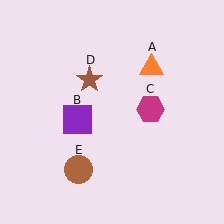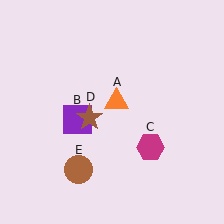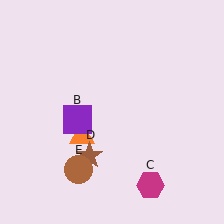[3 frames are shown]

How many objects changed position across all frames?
3 objects changed position: orange triangle (object A), magenta hexagon (object C), brown star (object D).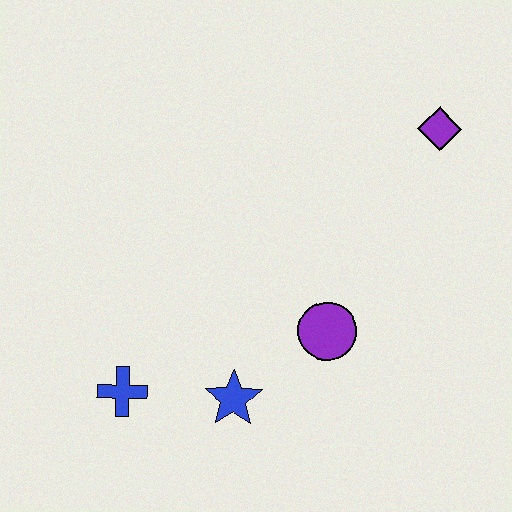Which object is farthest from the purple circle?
The purple diamond is farthest from the purple circle.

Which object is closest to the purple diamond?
The purple circle is closest to the purple diamond.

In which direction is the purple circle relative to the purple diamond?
The purple circle is below the purple diamond.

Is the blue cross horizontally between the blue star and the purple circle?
No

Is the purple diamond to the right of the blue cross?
Yes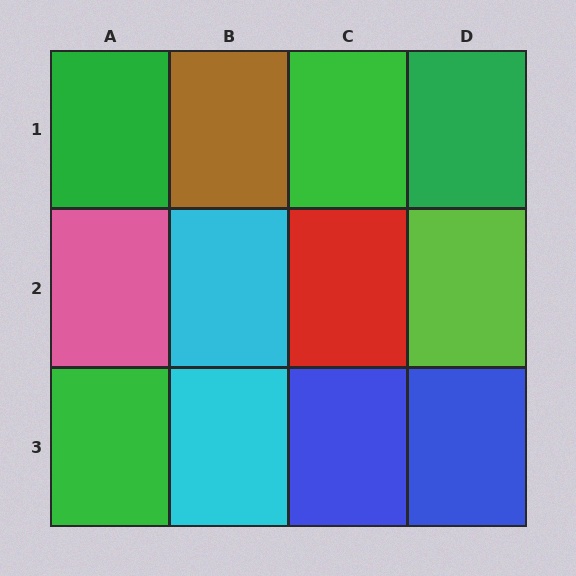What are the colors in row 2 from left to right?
Pink, cyan, red, lime.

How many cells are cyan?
2 cells are cyan.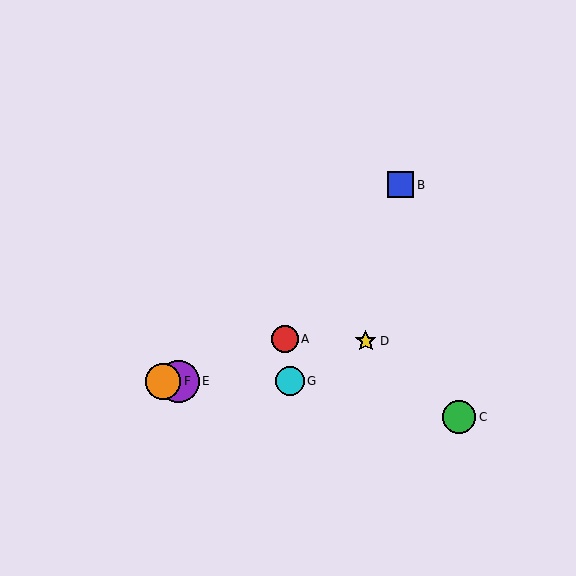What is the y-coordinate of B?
Object B is at y≈185.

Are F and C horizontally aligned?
No, F is at y≈381 and C is at y≈417.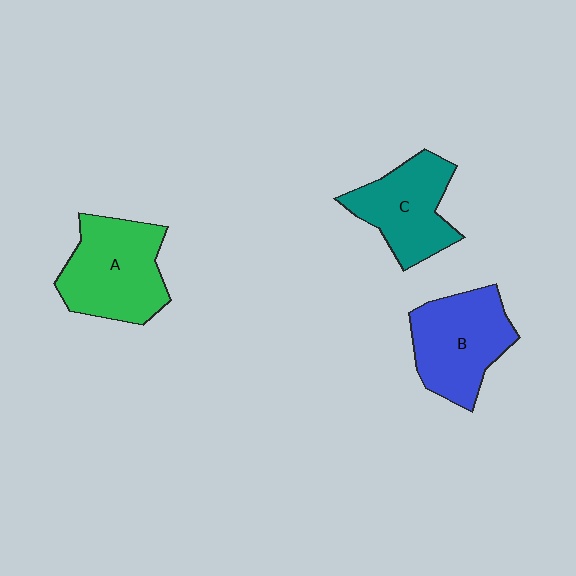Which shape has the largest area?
Shape A (green).